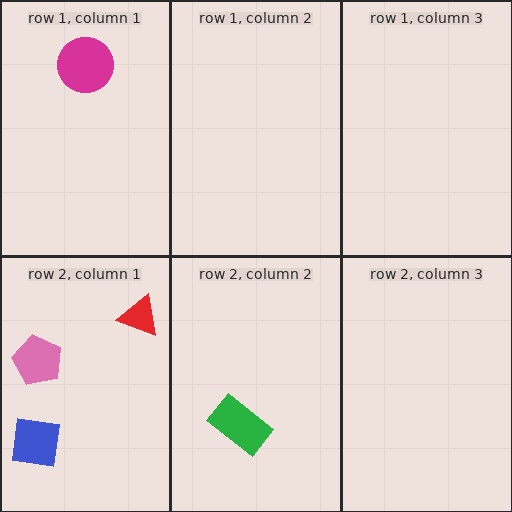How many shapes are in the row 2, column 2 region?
1.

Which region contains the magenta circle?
The row 1, column 1 region.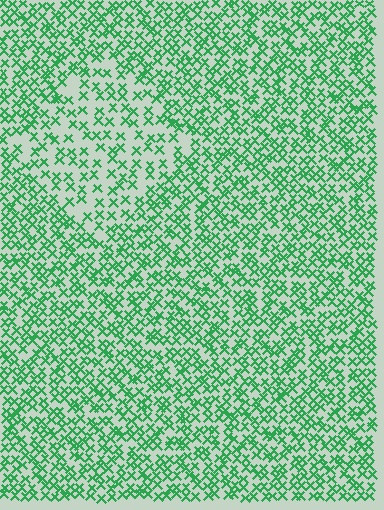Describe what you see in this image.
The image contains small green elements arranged at two different densities. A diamond-shaped region is visible where the elements are less densely packed than the surrounding area.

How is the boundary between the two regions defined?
The boundary is defined by a change in element density (approximately 1.8x ratio). All elements are the same color, size, and shape.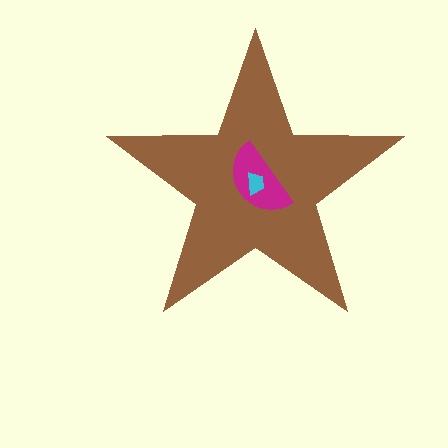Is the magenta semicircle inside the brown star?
Yes.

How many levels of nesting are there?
3.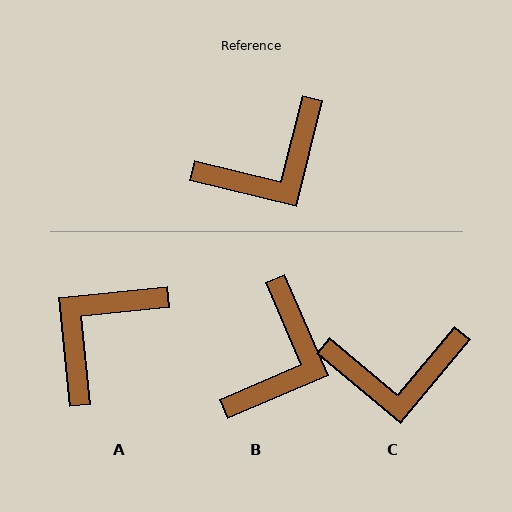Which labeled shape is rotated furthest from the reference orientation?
A, about 160 degrees away.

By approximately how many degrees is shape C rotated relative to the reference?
Approximately 26 degrees clockwise.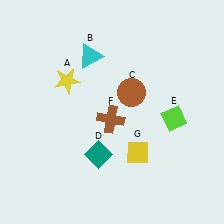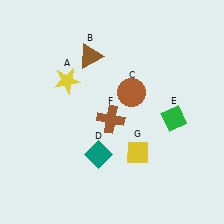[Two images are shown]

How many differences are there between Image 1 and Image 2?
There are 2 differences between the two images.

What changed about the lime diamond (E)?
In Image 1, E is lime. In Image 2, it changed to green.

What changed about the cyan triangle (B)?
In Image 1, B is cyan. In Image 2, it changed to brown.